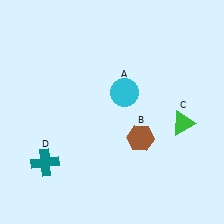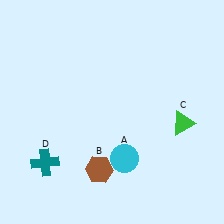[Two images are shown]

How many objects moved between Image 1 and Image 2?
2 objects moved between the two images.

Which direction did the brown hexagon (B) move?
The brown hexagon (B) moved left.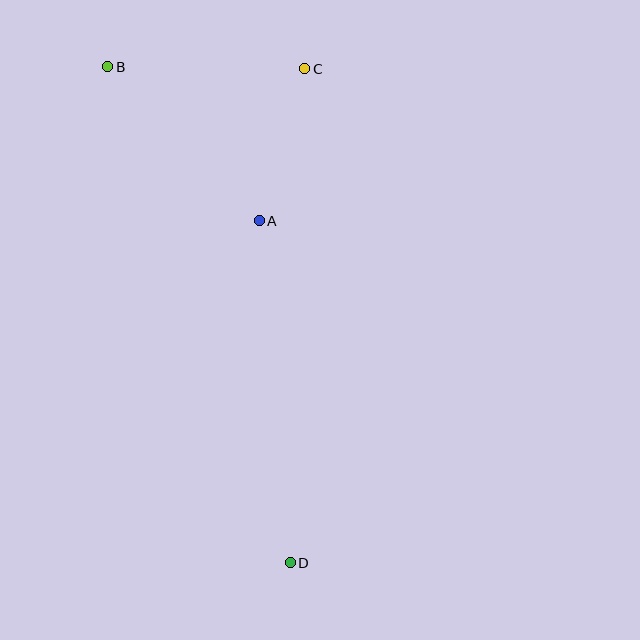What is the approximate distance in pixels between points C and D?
The distance between C and D is approximately 494 pixels.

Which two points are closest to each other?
Points A and C are closest to each other.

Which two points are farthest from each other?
Points B and D are farthest from each other.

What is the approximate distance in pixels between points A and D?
The distance between A and D is approximately 344 pixels.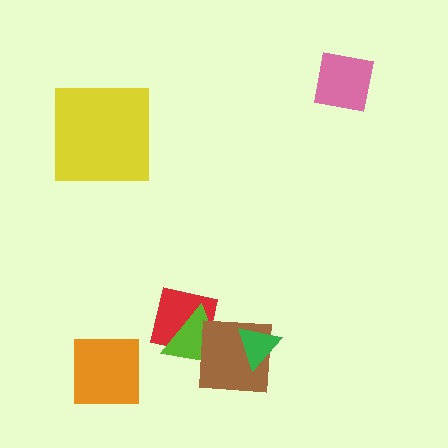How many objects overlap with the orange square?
0 objects overlap with the orange square.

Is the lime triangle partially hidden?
Yes, it is partially covered by another shape.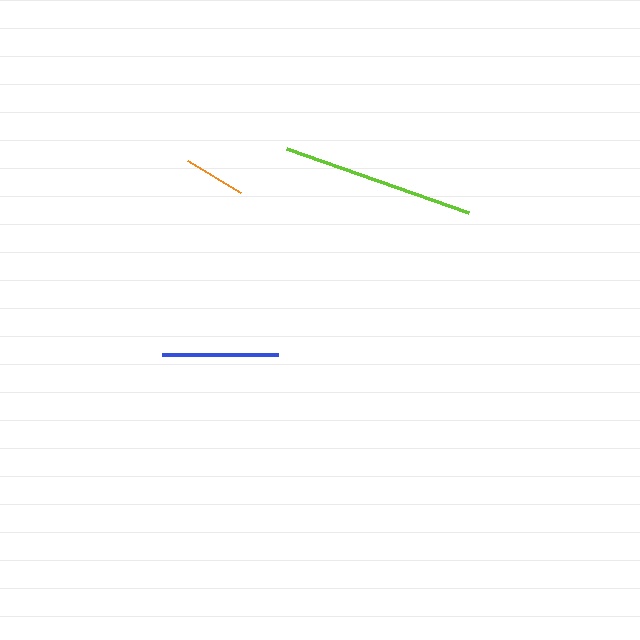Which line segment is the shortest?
The orange line is the shortest at approximately 62 pixels.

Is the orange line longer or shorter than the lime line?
The lime line is longer than the orange line.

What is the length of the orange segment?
The orange segment is approximately 62 pixels long.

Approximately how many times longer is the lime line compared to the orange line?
The lime line is approximately 3.1 times the length of the orange line.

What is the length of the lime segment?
The lime segment is approximately 192 pixels long.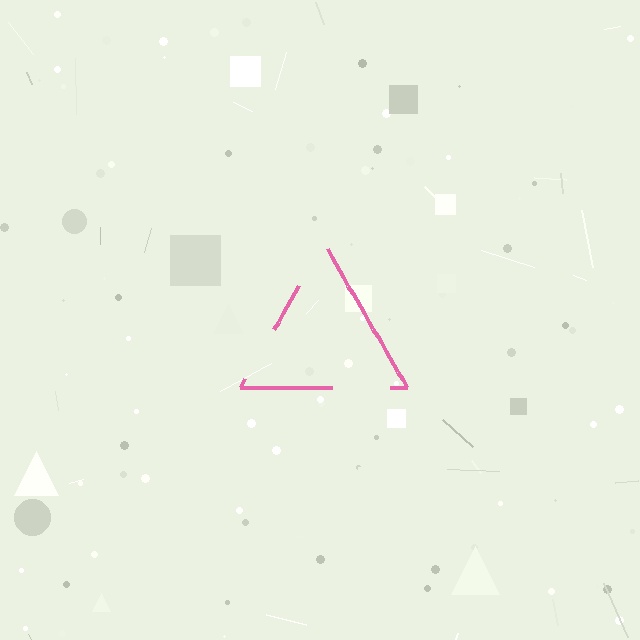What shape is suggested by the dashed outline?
The dashed outline suggests a triangle.